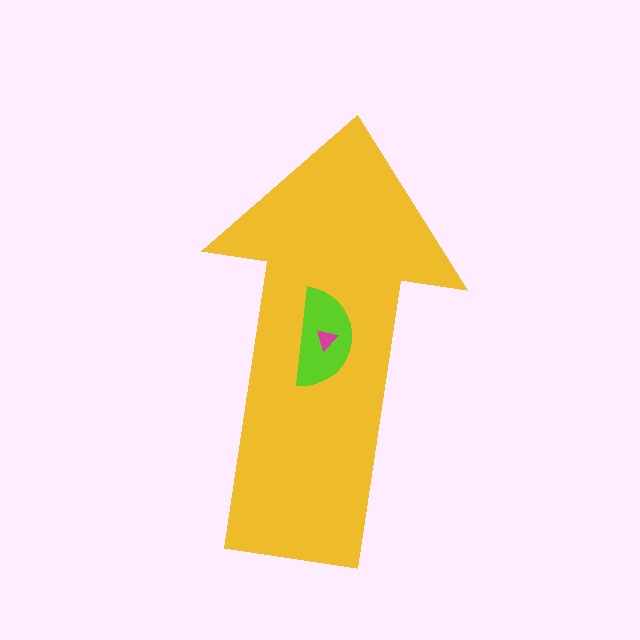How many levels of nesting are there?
3.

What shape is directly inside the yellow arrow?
The lime semicircle.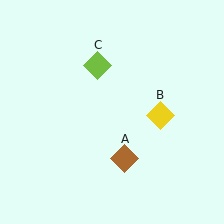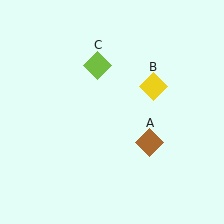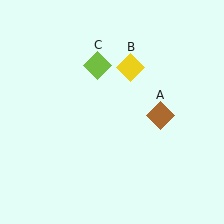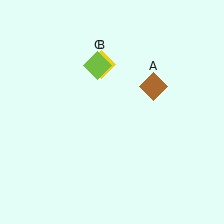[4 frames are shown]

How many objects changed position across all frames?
2 objects changed position: brown diamond (object A), yellow diamond (object B).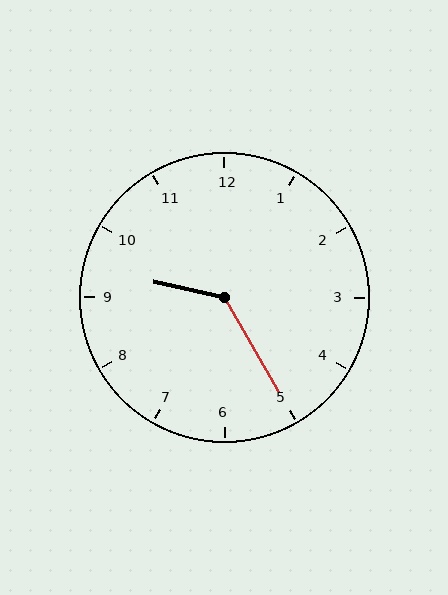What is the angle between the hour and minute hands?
Approximately 132 degrees.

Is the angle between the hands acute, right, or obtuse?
It is obtuse.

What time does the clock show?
9:25.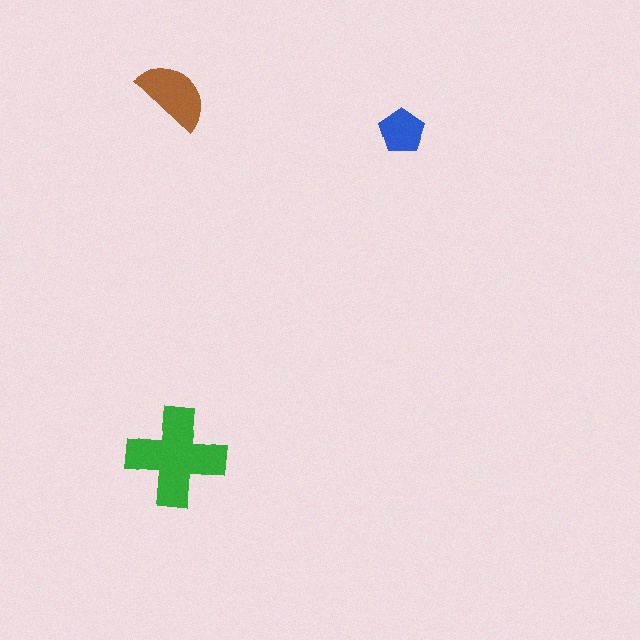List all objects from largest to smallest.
The green cross, the brown semicircle, the blue pentagon.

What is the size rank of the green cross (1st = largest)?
1st.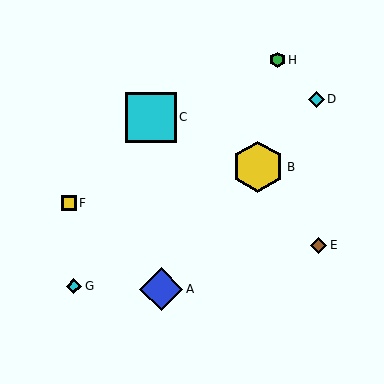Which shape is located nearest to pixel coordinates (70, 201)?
The yellow square (labeled F) at (69, 203) is nearest to that location.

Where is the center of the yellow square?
The center of the yellow square is at (69, 203).